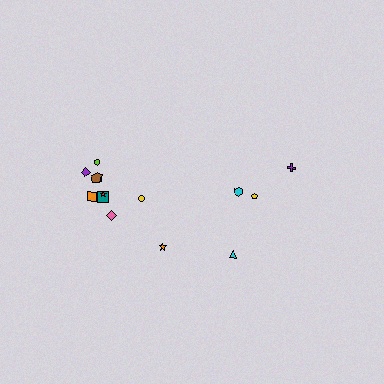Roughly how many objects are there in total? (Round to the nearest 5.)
Roughly 15 objects in total.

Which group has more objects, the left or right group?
The left group.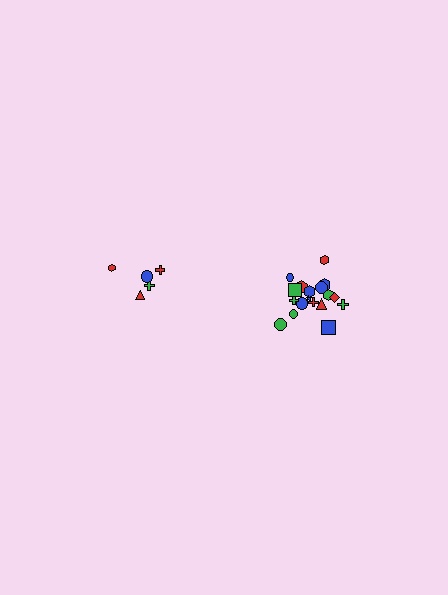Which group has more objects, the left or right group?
The right group.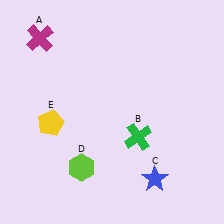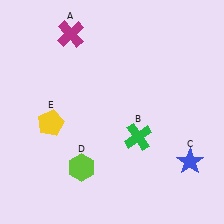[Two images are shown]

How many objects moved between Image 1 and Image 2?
2 objects moved between the two images.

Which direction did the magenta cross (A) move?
The magenta cross (A) moved right.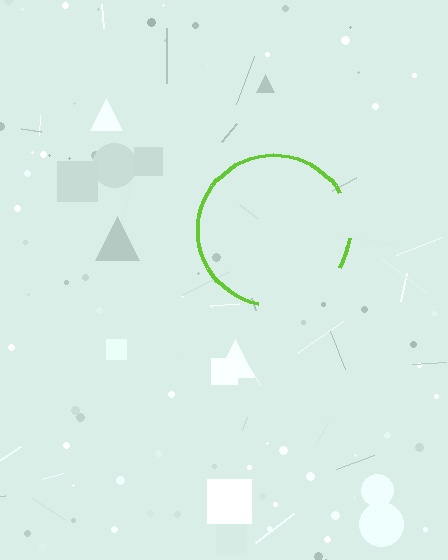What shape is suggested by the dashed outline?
The dashed outline suggests a circle.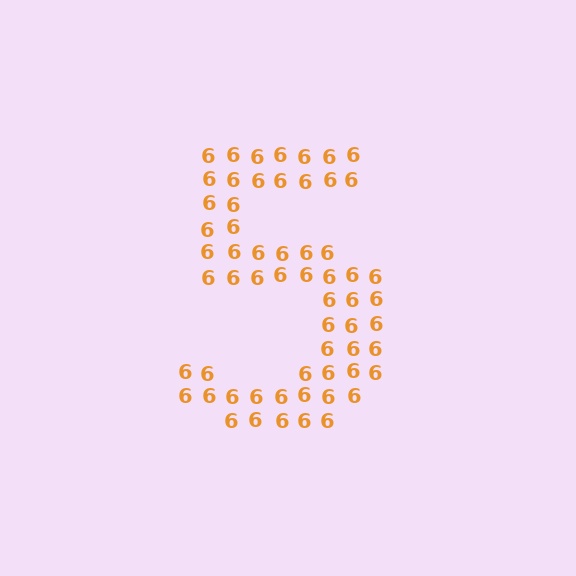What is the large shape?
The large shape is the digit 5.